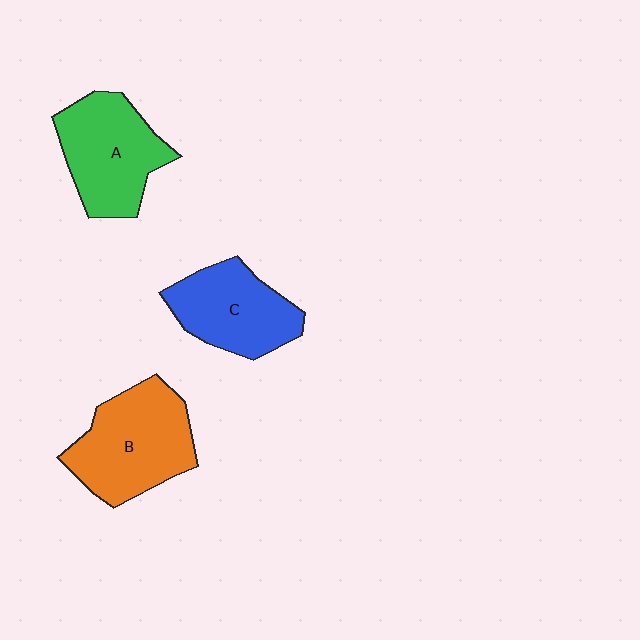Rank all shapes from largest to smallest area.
From largest to smallest: B (orange), A (green), C (blue).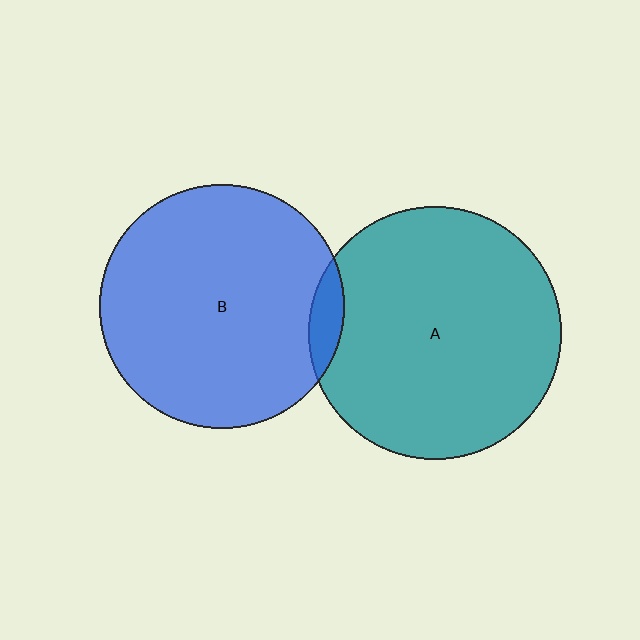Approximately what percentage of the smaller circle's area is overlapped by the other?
Approximately 5%.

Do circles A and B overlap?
Yes.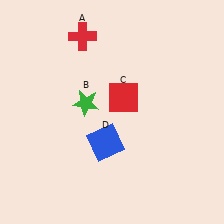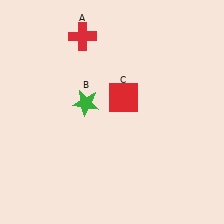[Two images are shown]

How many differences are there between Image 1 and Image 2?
There is 1 difference between the two images.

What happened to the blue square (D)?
The blue square (D) was removed in Image 2. It was in the bottom-left area of Image 1.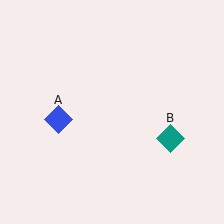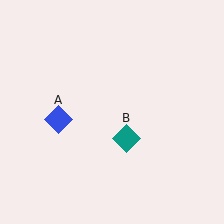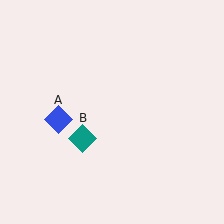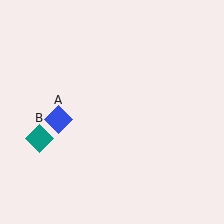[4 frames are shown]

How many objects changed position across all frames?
1 object changed position: teal diamond (object B).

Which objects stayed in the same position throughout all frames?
Blue diamond (object A) remained stationary.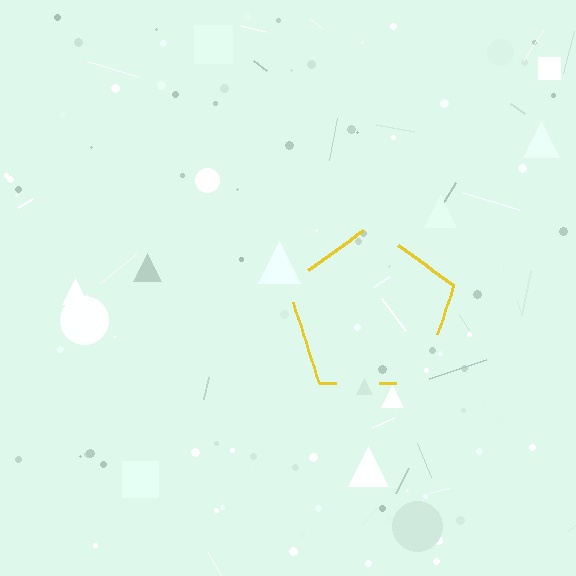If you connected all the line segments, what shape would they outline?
They would outline a pentagon.